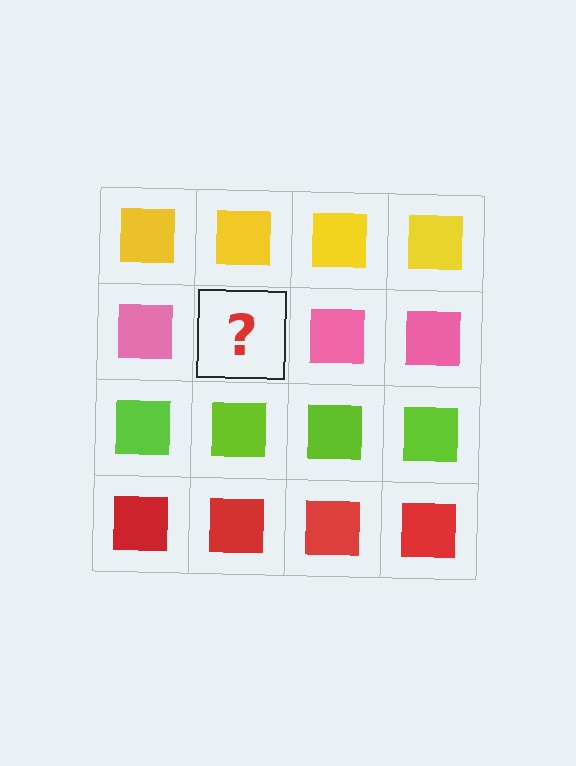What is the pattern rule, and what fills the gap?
The rule is that each row has a consistent color. The gap should be filled with a pink square.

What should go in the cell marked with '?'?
The missing cell should contain a pink square.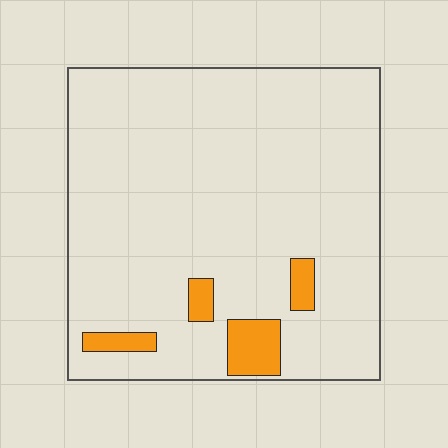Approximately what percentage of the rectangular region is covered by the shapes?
Approximately 5%.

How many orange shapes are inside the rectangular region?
4.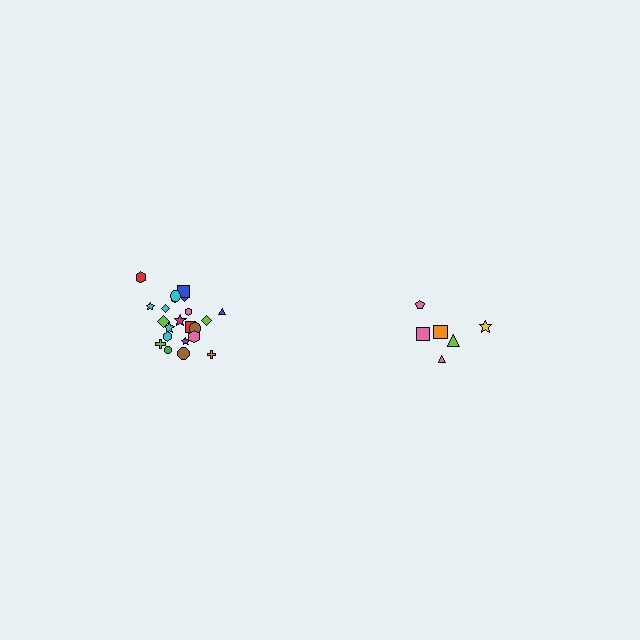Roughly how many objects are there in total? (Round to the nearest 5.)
Roughly 30 objects in total.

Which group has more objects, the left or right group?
The left group.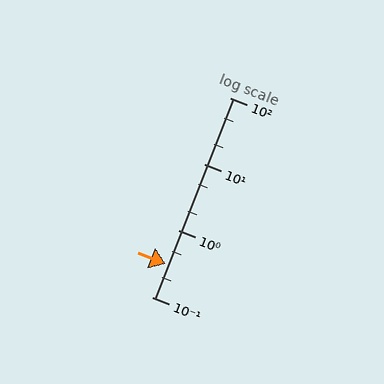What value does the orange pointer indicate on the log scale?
The pointer indicates approximately 0.31.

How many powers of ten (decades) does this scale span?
The scale spans 3 decades, from 0.1 to 100.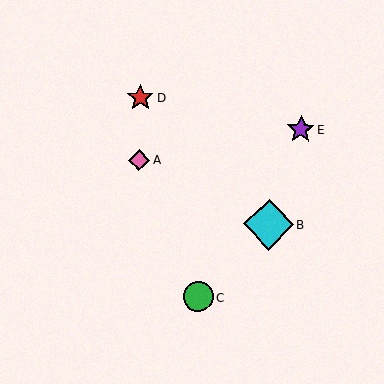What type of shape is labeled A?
Shape A is a pink diamond.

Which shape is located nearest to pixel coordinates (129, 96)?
The red star (labeled D) at (140, 97) is nearest to that location.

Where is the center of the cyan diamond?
The center of the cyan diamond is at (269, 225).